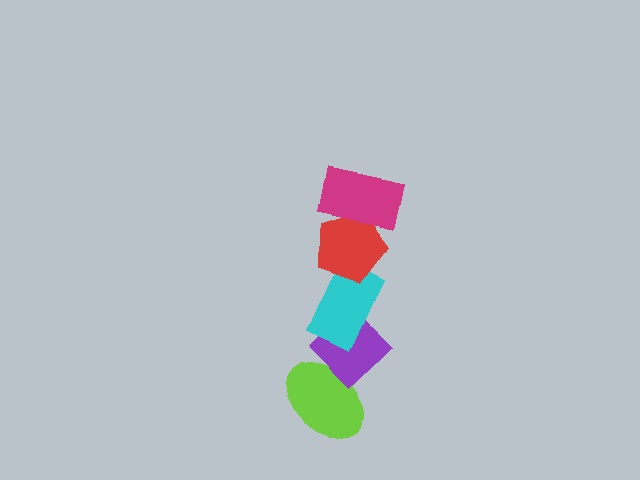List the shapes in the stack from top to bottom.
From top to bottom: the magenta rectangle, the red pentagon, the cyan rectangle, the purple diamond, the lime ellipse.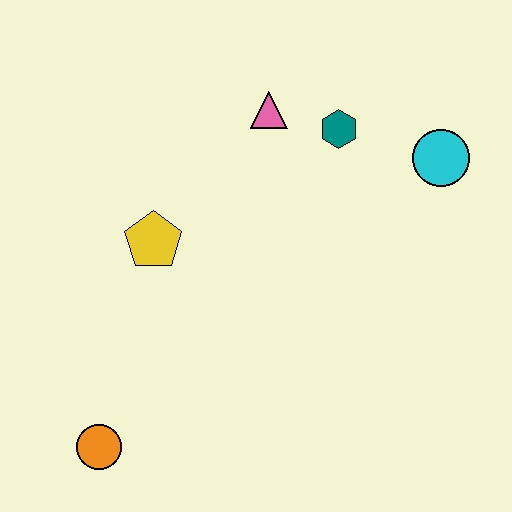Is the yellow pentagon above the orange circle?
Yes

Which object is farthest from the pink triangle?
The orange circle is farthest from the pink triangle.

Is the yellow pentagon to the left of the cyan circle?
Yes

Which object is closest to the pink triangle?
The teal hexagon is closest to the pink triangle.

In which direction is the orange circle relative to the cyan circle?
The orange circle is to the left of the cyan circle.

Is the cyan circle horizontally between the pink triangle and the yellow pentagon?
No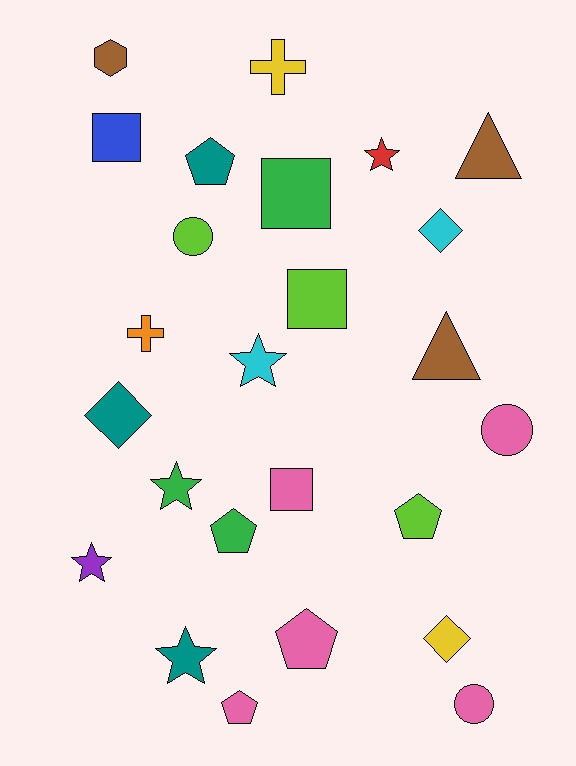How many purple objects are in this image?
There is 1 purple object.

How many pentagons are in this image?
There are 5 pentagons.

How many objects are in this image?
There are 25 objects.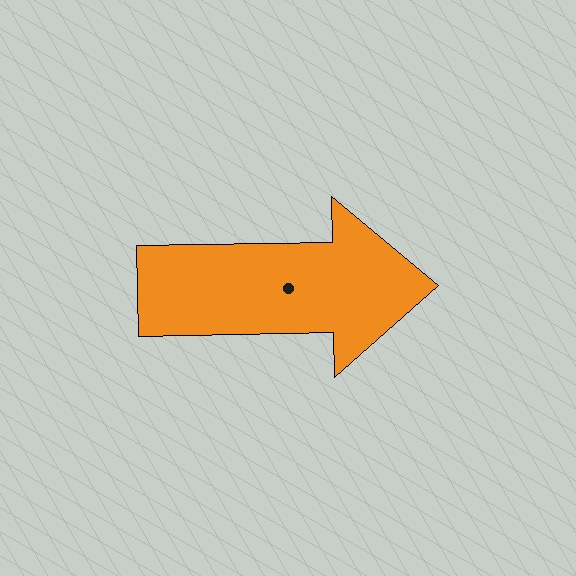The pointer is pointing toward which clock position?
Roughly 3 o'clock.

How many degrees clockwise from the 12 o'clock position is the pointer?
Approximately 89 degrees.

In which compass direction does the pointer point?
East.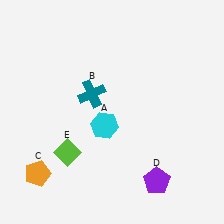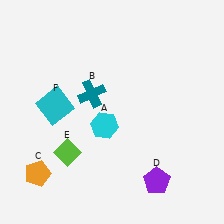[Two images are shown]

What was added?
A cyan square (F) was added in Image 2.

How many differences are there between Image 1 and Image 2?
There is 1 difference between the two images.